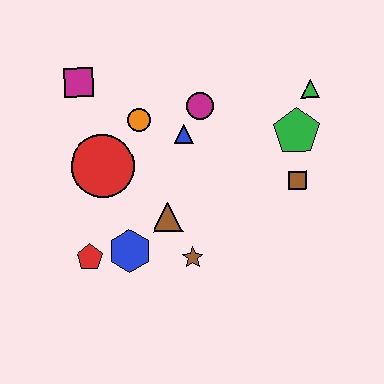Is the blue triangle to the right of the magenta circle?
No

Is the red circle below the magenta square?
Yes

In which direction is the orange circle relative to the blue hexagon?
The orange circle is above the blue hexagon.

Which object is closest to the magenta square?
The orange circle is closest to the magenta square.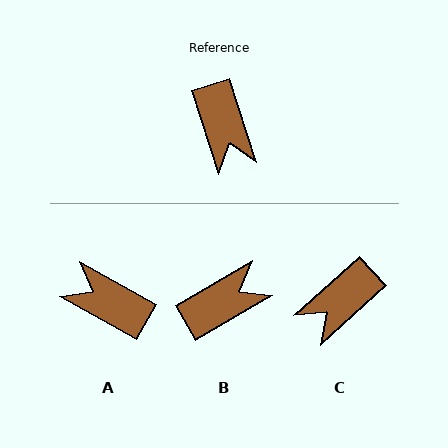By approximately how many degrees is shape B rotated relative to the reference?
Approximately 102 degrees counter-clockwise.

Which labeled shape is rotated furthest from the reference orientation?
A, about 137 degrees away.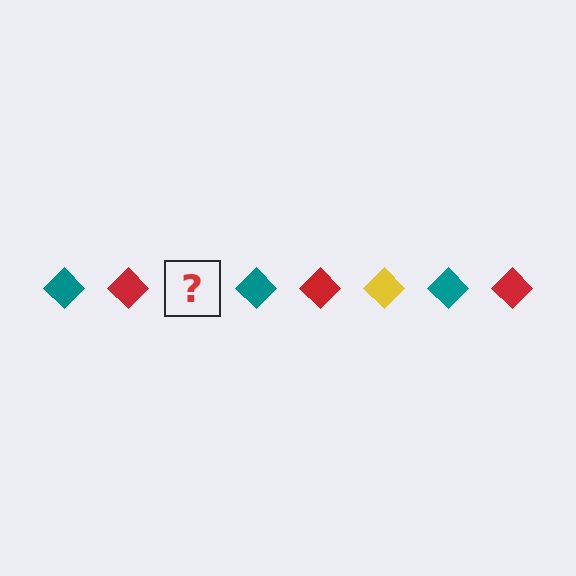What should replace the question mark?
The question mark should be replaced with a yellow diamond.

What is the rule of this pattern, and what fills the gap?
The rule is that the pattern cycles through teal, red, yellow diamonds. The gap should be filled with a yellow diamond.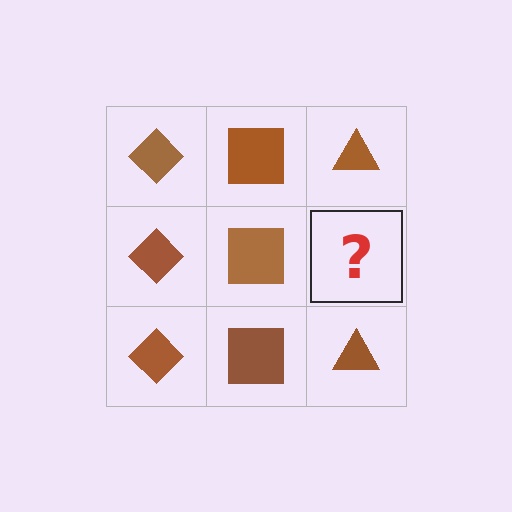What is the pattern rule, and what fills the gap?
The rule is that each column has a consistent shape. The gap should be filled with a brown triangle.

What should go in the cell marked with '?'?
The missing cell should contain a brown triangle.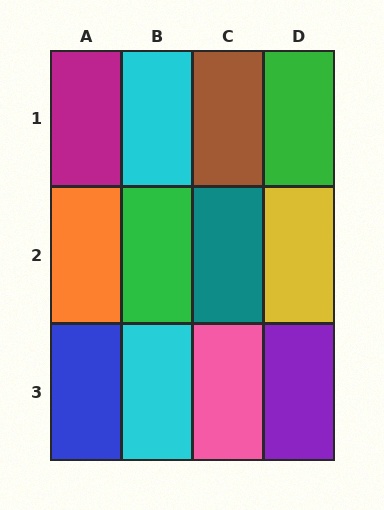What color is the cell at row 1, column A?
Magenta.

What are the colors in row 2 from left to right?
Orange, green, teal, yellow.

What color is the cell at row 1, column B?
Cyan.